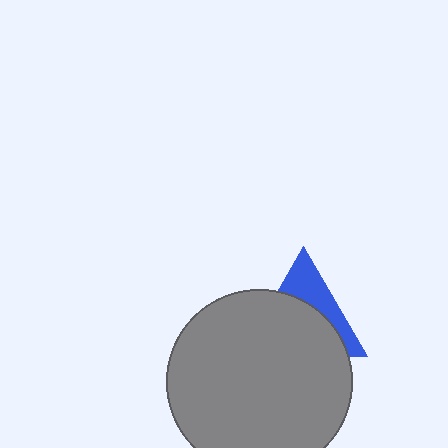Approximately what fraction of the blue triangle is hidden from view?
Roughly 64% of the blue triangle is hidden behind the gray circle.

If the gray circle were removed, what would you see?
You would see the complete blue triangle.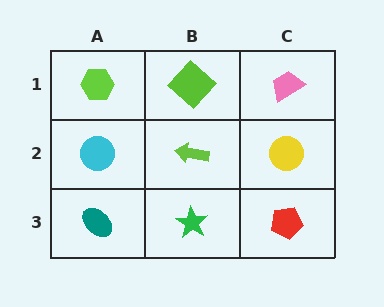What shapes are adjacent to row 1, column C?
A yellow circle (row 2, column C), a lime diamond (row 1, column B).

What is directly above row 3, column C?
A yellow circle.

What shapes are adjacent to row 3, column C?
A yellow circle (row 2, column C), a green star (row 3, column B).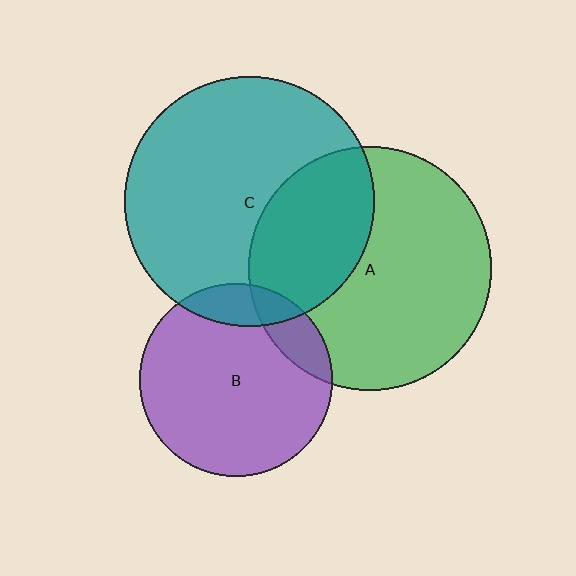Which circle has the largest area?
Circle C (teal).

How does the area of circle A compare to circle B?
Approximately 1.6 times.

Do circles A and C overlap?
Yes.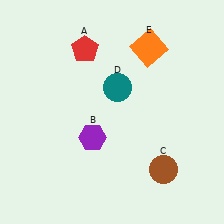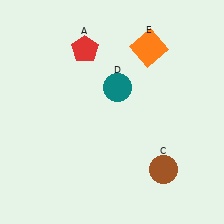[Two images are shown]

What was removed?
The purple hexagon (B) was removed in Image 2.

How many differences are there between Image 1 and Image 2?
There is 1 difference between the two images.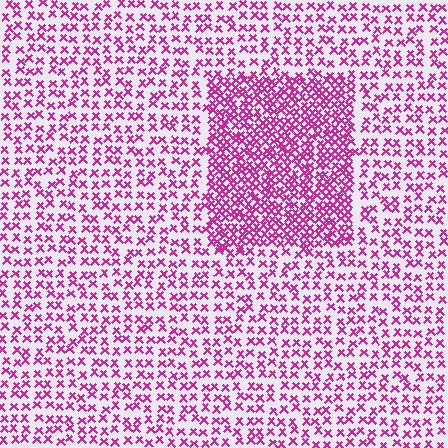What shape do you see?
I see a rectangle.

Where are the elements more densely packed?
The elements are more densely packed inside the rectangle boundary.